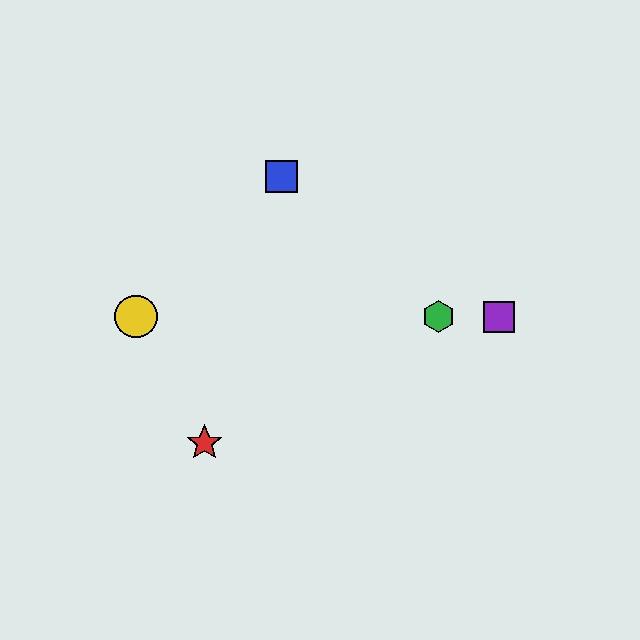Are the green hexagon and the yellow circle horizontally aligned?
Yes, both are at y≈317.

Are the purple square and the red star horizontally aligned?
No, the purple square is at y≈317 and the red star is at y≈443.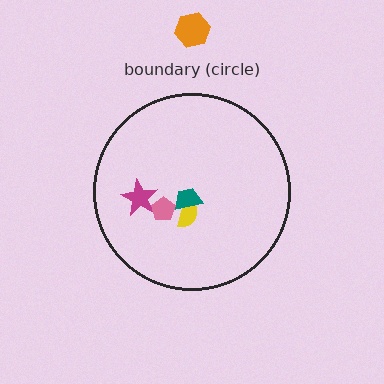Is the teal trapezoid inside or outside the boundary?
Inside.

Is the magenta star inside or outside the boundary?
Inside.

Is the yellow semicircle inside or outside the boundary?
Inside.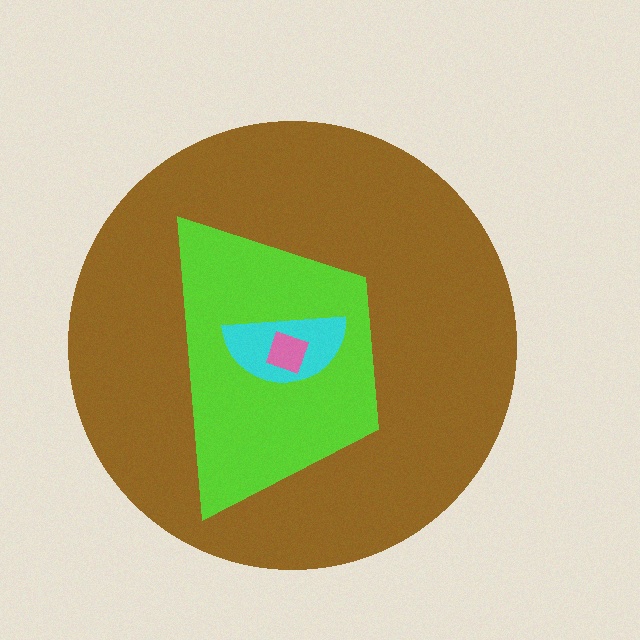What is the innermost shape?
The pink diamond.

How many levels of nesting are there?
4.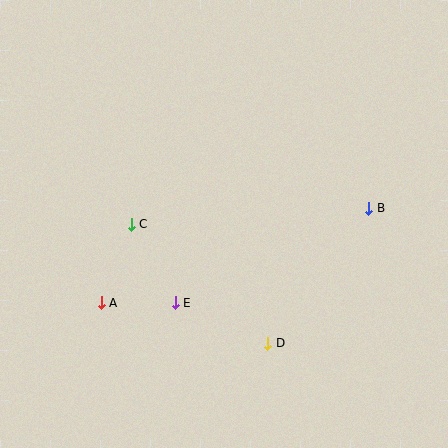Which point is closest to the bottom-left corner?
Point A is closest to the bottom-left corner.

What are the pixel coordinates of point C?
Point C is at (131, 224).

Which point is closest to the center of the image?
Point E at (175, 303) is closest to the center.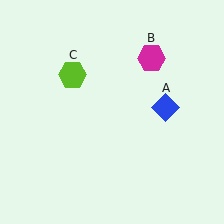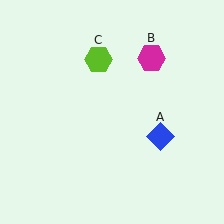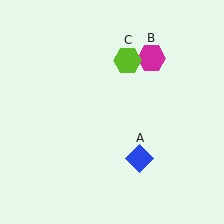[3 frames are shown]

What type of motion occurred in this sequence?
The blue diamond (object A), lime hexagon (object C) rotated clockwise around the center of the scene.